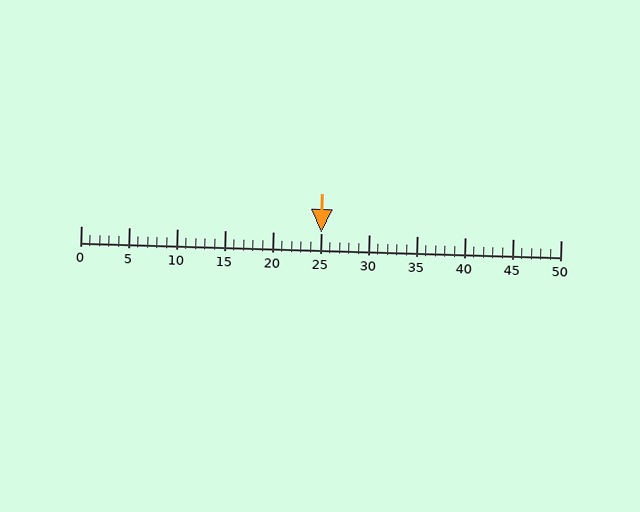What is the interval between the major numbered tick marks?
The major tick marks are spaced 5 units apart.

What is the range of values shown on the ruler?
The ruler shows values from 0 to 50.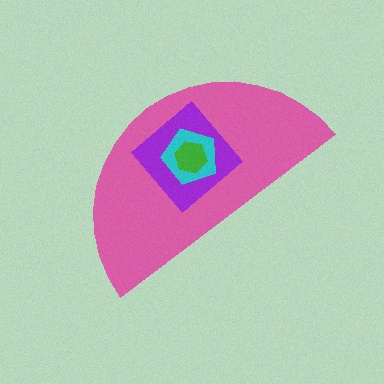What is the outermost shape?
The pink semicircle.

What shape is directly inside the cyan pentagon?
The green hexagon.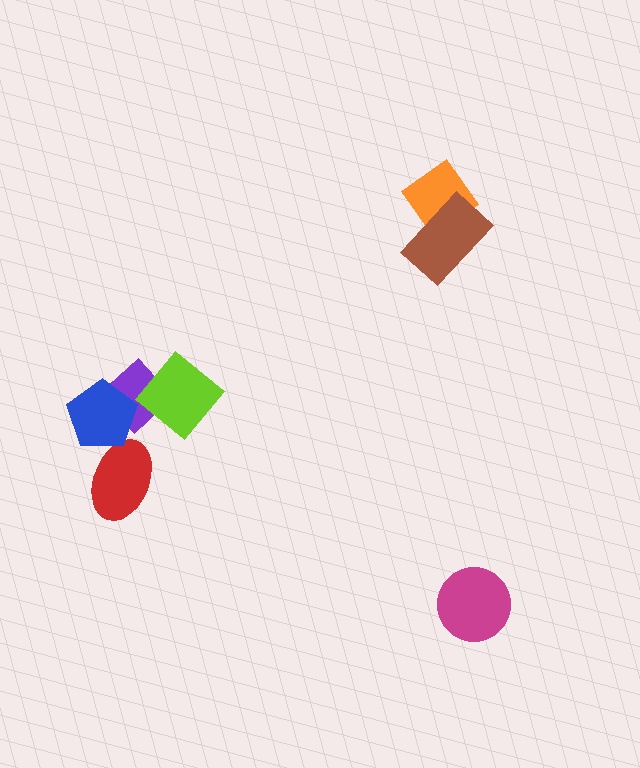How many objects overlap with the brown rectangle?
1 object overlaps with the brown rectangle.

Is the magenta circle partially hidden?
No, no other shape covers it.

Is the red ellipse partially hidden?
Yes, it is partially covered by another shape.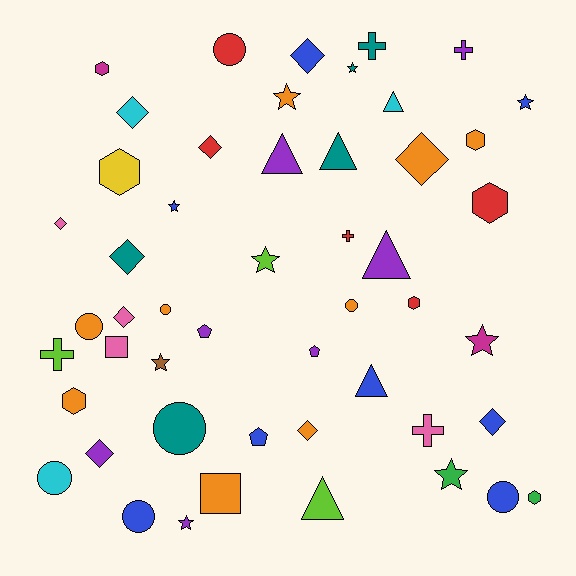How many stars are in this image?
There are 9 stars.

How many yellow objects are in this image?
There is 1 yellow object.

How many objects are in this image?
There are 50 objects.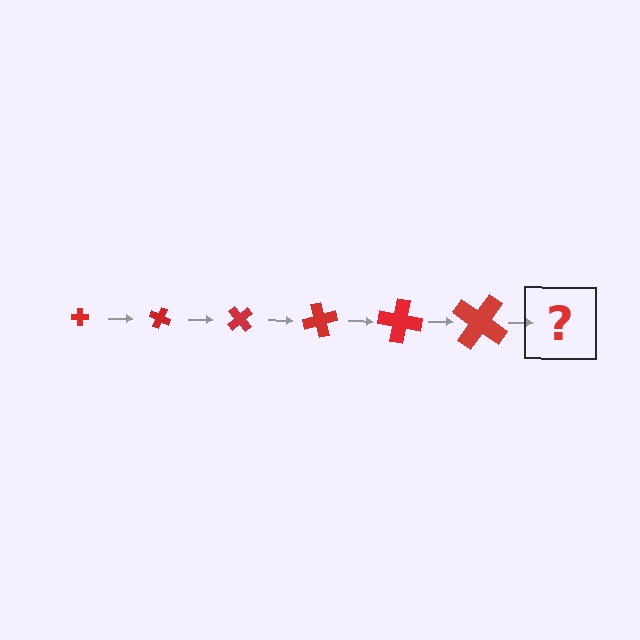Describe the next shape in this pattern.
It should be a cross, larger than the previous one and rotated 150 degrees from the start.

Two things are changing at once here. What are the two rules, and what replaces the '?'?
The two rules are that the cross grows larger each step and it rotates 25 degrees each step. The '?' should be a cross, larger than the previous one and rotated 150 degrees from the start.